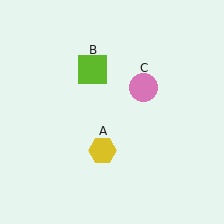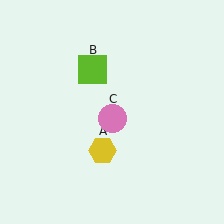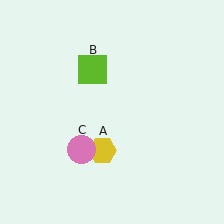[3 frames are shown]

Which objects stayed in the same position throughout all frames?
Yellow hexagon (object A) and lime square (object B) remained stationary.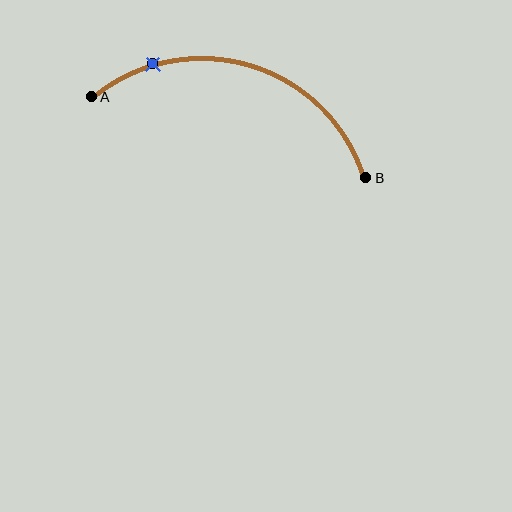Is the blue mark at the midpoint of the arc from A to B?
No. The blue mark lies on the arc but is closer to endpoint A. The arc midpoint would be at the point on the curve equidistant along the arc from both A and B.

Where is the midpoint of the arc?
The arc midpoint is the point on the curve farthest from the straight line joining A and B. It sits above that line.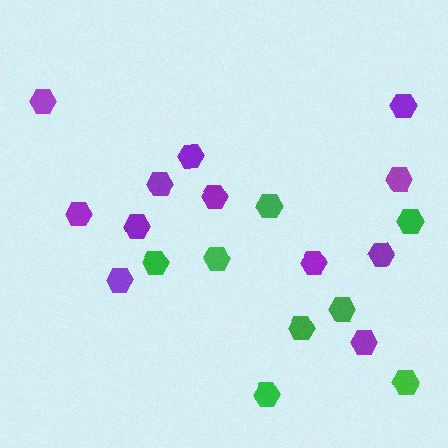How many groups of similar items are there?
There are 2 groups: one group of purple hexagons (12) and one group of green hexagons (8).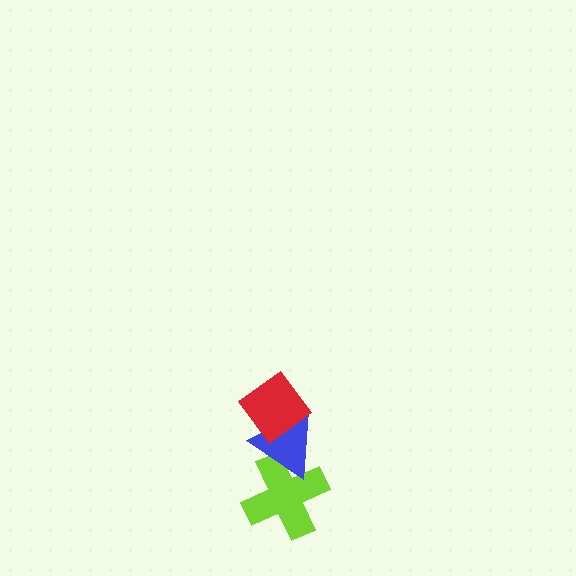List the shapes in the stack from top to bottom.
From top to bottom: the red diamond, the blue triangle, the lime cross.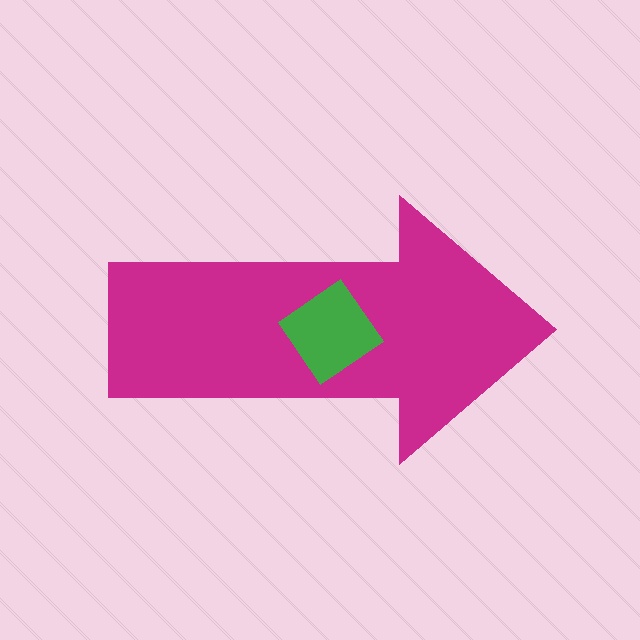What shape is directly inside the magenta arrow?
The green diamond.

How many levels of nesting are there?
2.